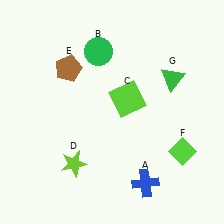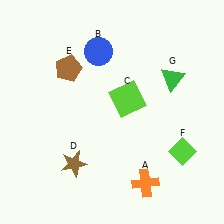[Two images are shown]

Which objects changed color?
A changed from blue to orange. B changed from green to blue. D changed from lime to brown.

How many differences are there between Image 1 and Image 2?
There are 3 differences between the two images.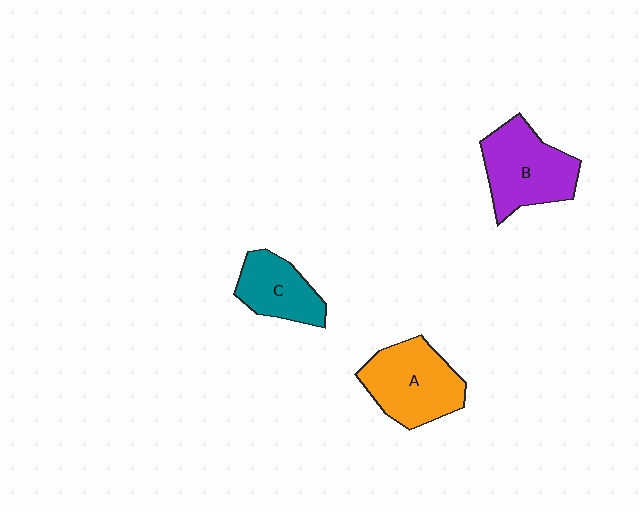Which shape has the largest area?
Shape A (orange).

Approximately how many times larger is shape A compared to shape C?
Approximately 1.4 times.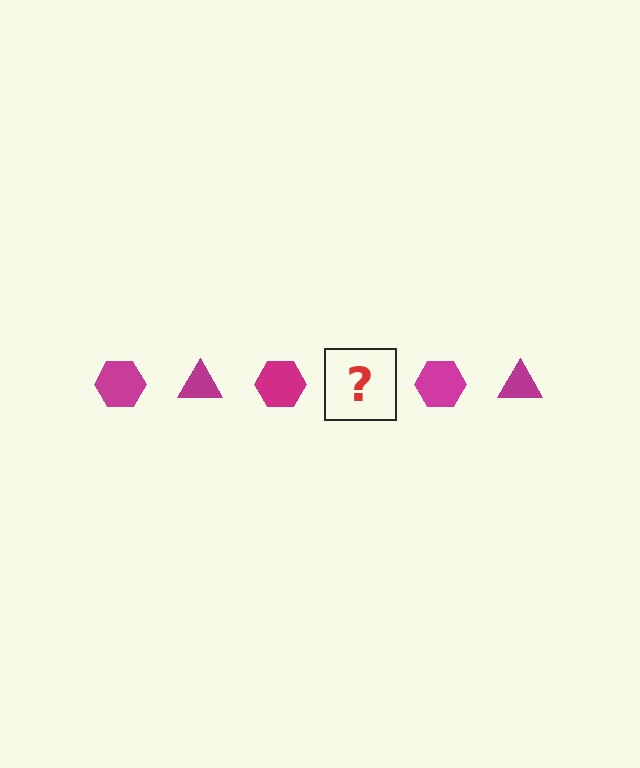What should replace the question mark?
The question mark should be replaced with a magenta triangle.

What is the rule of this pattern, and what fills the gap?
The rule is that the pattern cycles through hexagon, triangle shapes in magenta. The gap should be filled with a magenta triangle.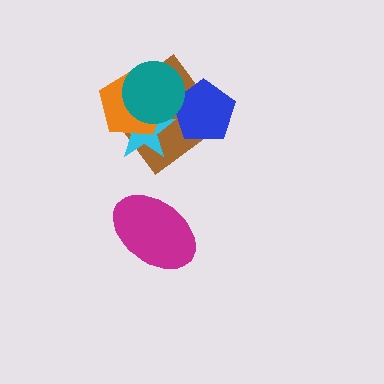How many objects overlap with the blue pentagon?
2 objects overlap with the blue pentagon.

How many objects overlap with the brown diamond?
4 objects overlap with the brown diamond.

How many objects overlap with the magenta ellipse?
0 objects overlap with the magenta ellipse.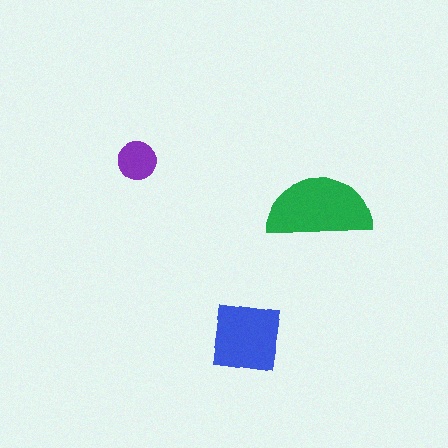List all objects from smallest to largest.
The purple circle, the blue square, the green semicircle.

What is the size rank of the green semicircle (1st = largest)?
1st.